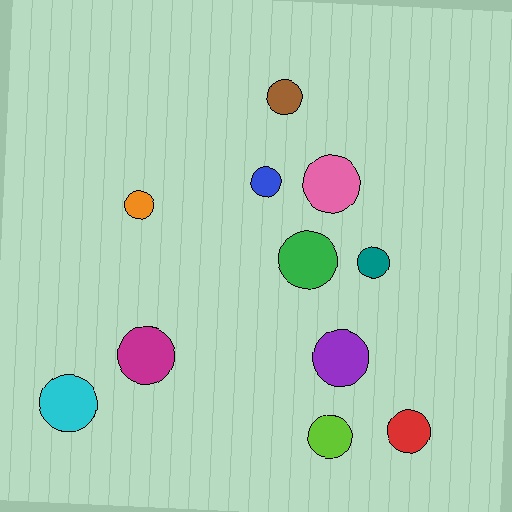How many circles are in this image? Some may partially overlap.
There are 11 circles.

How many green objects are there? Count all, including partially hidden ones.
There is 1 green object.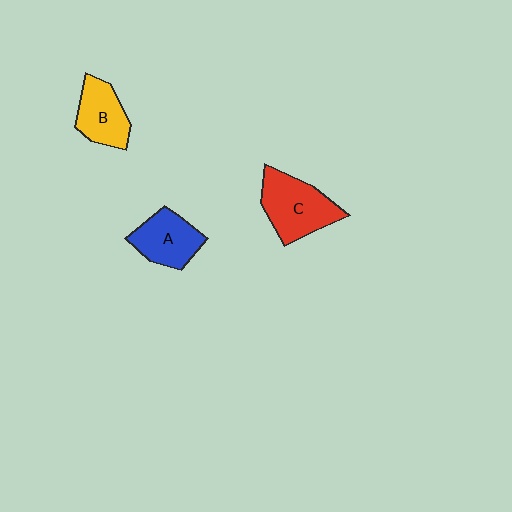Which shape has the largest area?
Shape C (red).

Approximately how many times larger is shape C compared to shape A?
Approximately 1.3 times.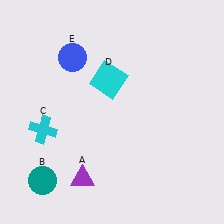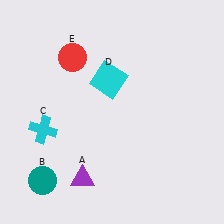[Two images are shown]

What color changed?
The circle (E) changed from blue in Image 1 to red in Image 2.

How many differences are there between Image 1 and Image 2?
There is 1 difference between the two images.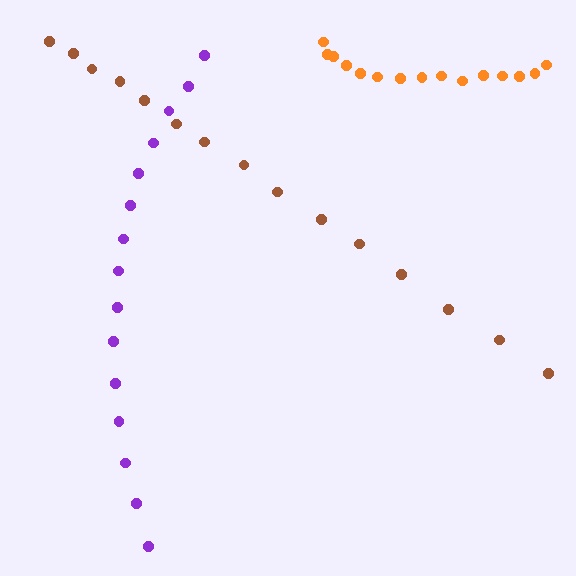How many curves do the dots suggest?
There are 3 distinct paths.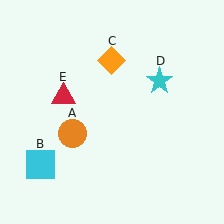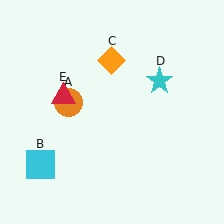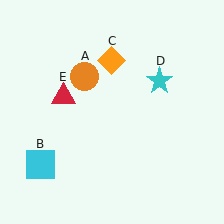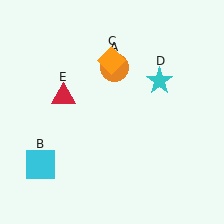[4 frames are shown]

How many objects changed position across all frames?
1 object changed position: orange circle (object A).